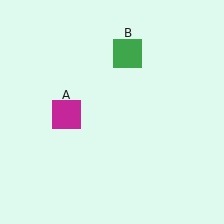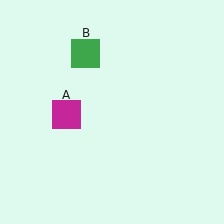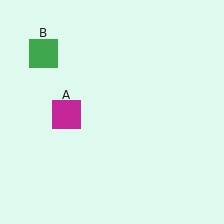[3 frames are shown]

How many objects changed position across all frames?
1 object changed position: green square (object B).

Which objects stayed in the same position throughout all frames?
Magenta square (object A) remained stationary.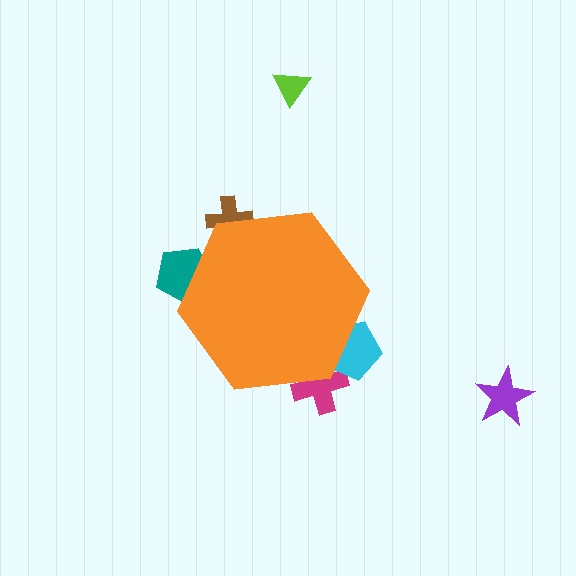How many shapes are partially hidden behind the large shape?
4 shapes are partially hidden.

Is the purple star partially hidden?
No, the purple star is fully visible.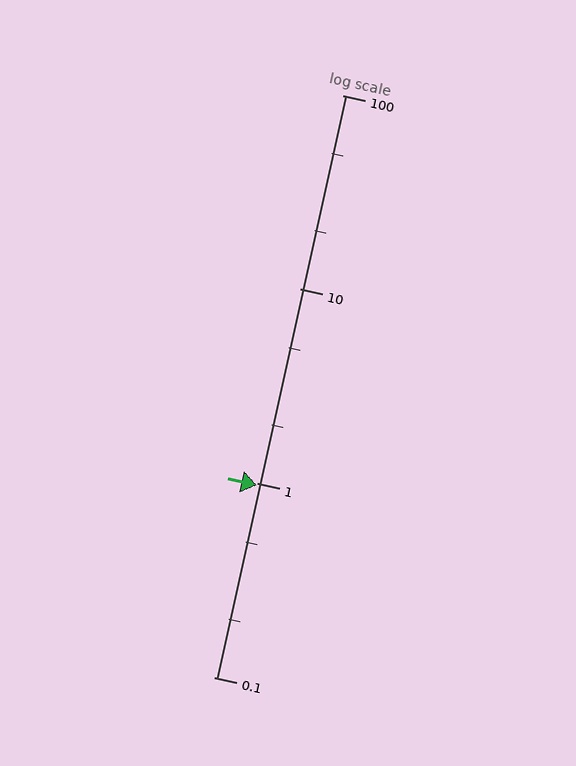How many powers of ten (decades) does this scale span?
The scale spans 3 decades, from 0.1 to 100.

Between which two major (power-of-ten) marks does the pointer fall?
The pointer is between 0.1 and 1.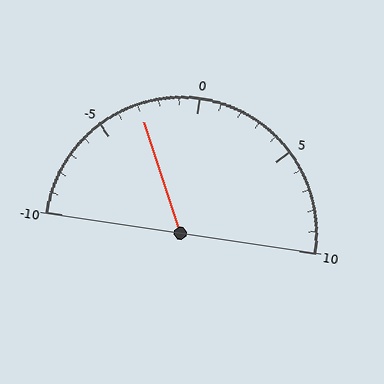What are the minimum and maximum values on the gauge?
The gauge ranges from -10 to 10.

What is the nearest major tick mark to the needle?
The nearest major tick mark is -5.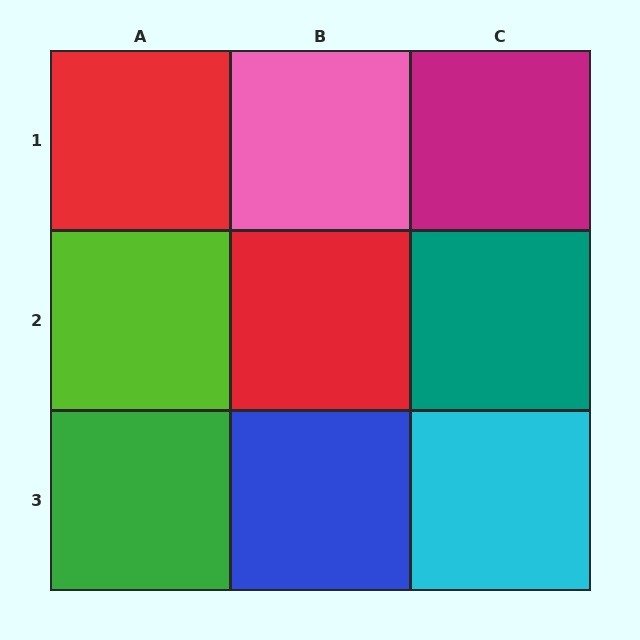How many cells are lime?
1 cell is lime.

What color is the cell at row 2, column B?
Red.